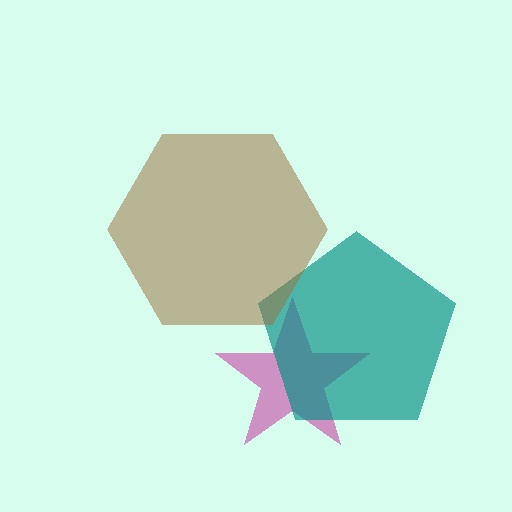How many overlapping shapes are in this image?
There are 3 overlapping shapes in the image.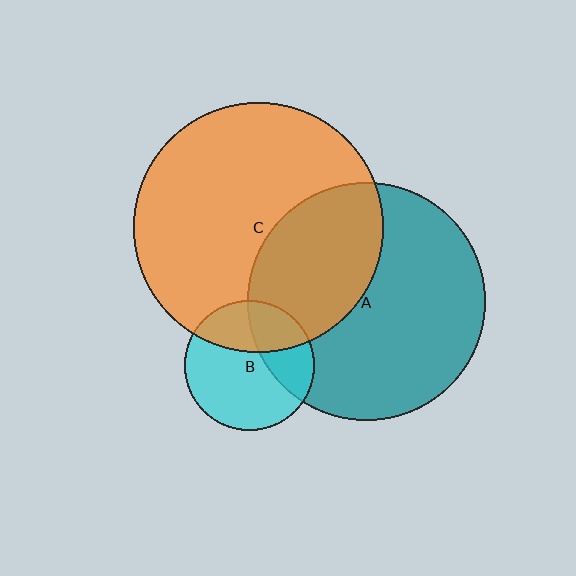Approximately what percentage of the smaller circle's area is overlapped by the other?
Approximately 30%.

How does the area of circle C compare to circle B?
Approximately 3.7 times.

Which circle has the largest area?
Circle C (orange).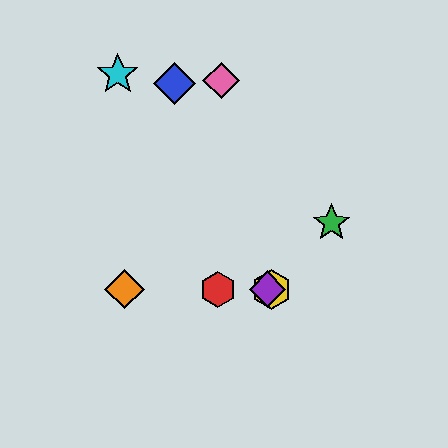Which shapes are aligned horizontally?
The red hexagon, the yellow hexagon, the purple diamond, the orange diamond are aligned horizontally.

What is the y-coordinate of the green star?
The green star is at y≈223.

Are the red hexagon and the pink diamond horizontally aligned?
No, the red hexagon is at y≈289 and the pink diamond is at y≈81.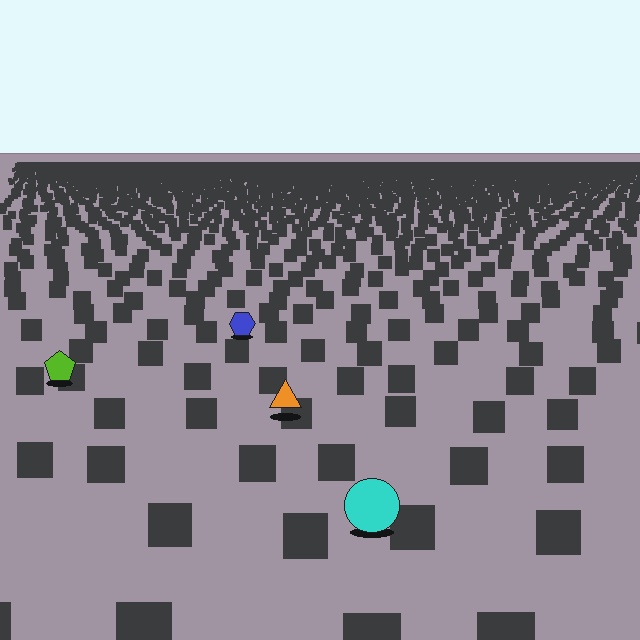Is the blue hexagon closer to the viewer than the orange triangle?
No. The orange triangle is closer — you can tell from the texture gradient: the ground texture is coarser near it.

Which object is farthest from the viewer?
The blue hexagon is farthest from the viewer. It appears smaller and the ground texture around it is denser.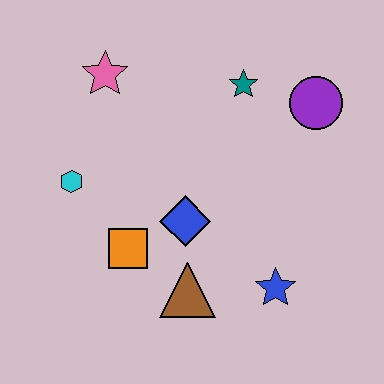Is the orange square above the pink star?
No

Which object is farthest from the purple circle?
The cyan hexagon is farthest from the purple circle.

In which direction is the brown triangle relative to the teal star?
The brown triangle is below the teal star.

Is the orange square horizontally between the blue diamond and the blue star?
No